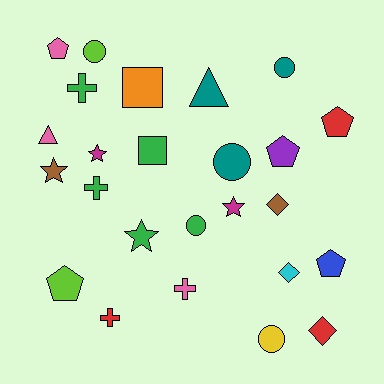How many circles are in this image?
There are 5 circles.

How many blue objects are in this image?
There is 1 blue object.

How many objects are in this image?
There are 25 objects.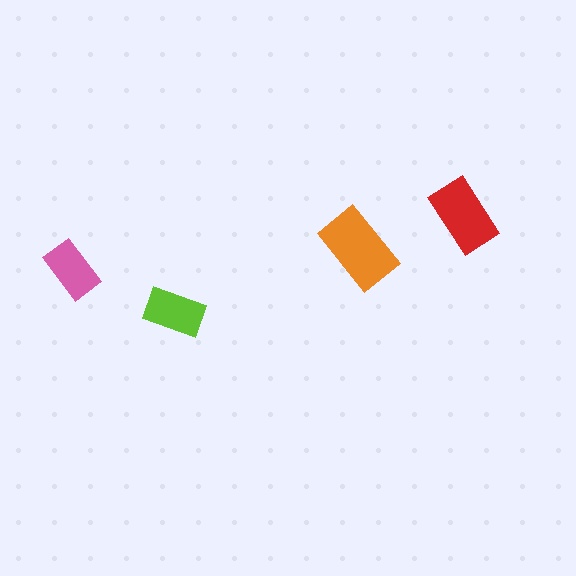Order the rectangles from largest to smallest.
the orange one, the red one, the lime one, the pink one.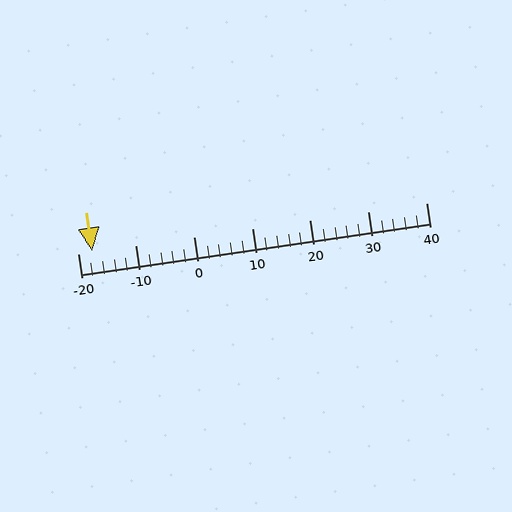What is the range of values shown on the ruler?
The ruler shows values from -20 to 40.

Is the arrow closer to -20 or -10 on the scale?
The arrow is closer to -20.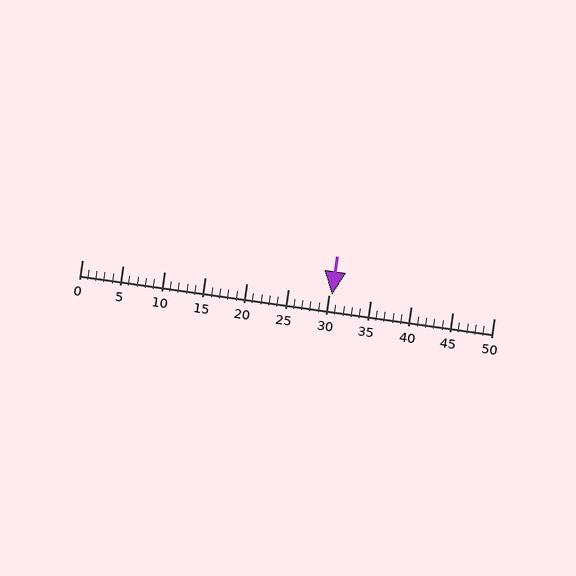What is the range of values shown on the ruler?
The ruler shows values from 0 to 50.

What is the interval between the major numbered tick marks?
The major tick marks are spaced 5 units apart.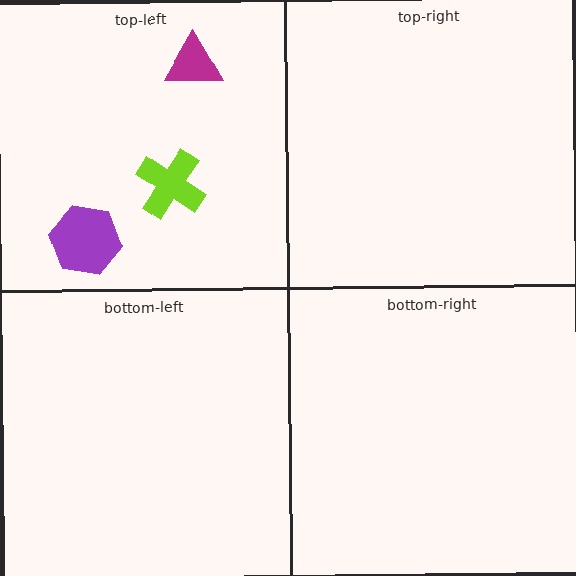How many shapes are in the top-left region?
3.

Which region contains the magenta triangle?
The top-left region.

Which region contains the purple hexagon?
The top-left region.